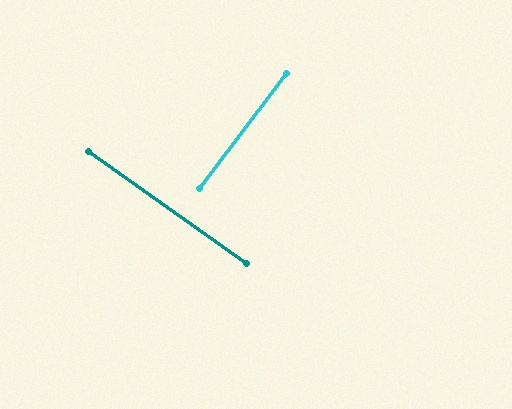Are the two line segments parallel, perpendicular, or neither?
Perpendicular — they meet at approximately 88°.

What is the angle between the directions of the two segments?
Approximately 88 degrees.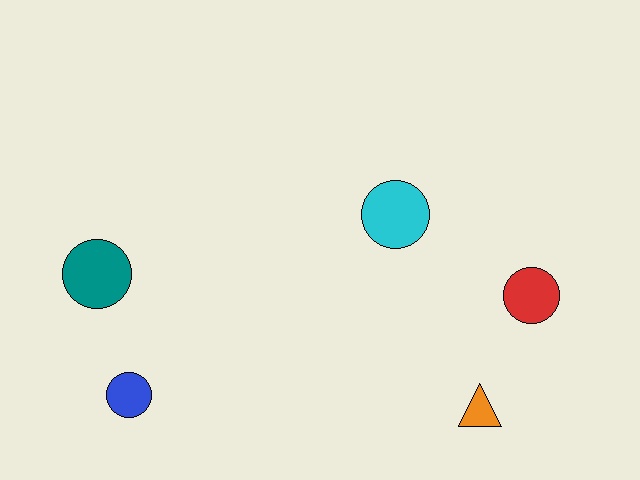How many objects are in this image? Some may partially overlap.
There are 5 objects.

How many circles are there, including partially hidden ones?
There are 4 circles.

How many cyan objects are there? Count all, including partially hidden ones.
There is 1 cyan object.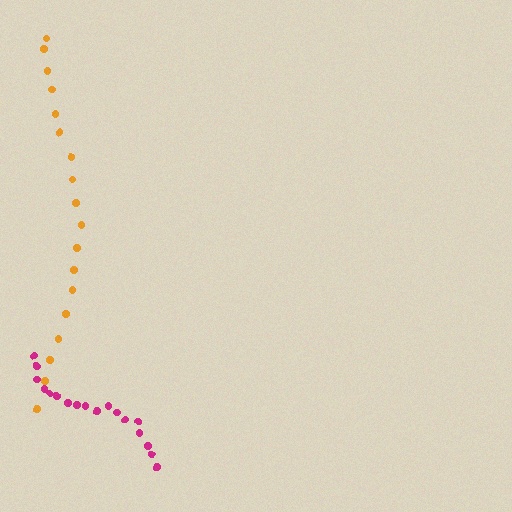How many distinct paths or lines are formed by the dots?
There are 2 distinct paths.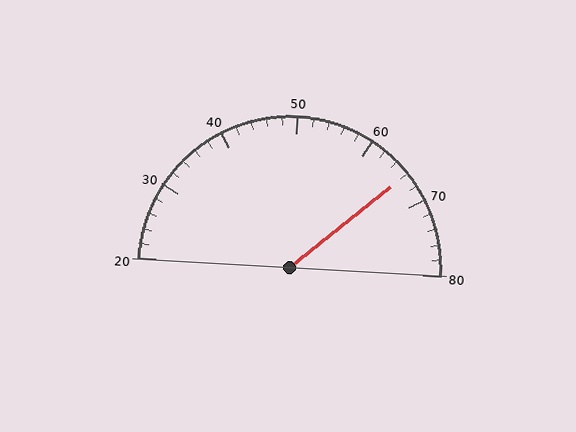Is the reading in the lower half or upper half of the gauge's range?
The reading is in the upper half of the range (20 to 80).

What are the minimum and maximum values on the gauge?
The gauge ranges from 20 to 80.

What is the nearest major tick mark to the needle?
The nearest major tick mark is 70.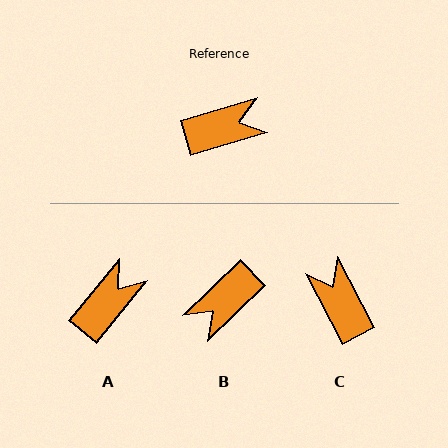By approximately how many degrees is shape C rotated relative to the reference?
Approximately 101 degrees counter-clockwise.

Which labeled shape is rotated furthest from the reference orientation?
B, about 153 degrees away.